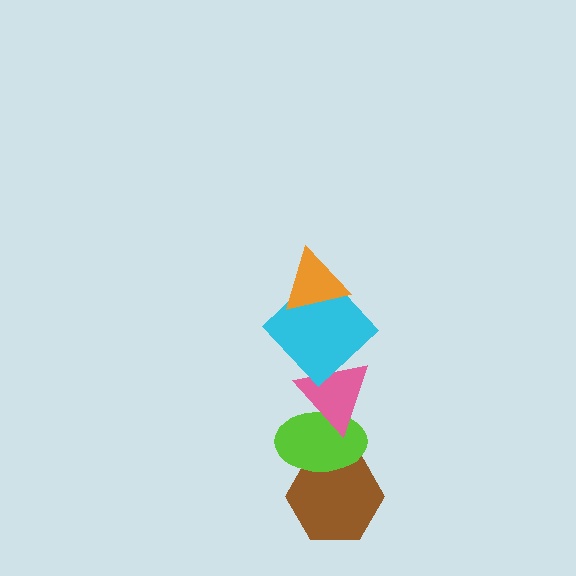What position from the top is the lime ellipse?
The lime ellipse is 4th from the top.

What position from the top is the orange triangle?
The orange triangle is 1st from the top.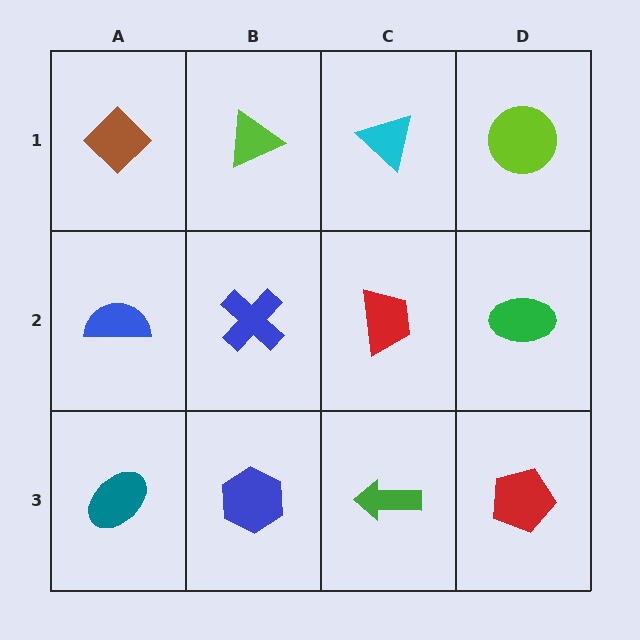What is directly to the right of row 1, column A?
A lime triangle.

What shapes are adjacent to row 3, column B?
A blue cross (row 2, column B), a teal ellipse (row 3, column A), a green arrow (row 3, column C).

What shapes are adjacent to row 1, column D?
A green ellipse (row 2, column D), a cyan triangle (row 1, column C).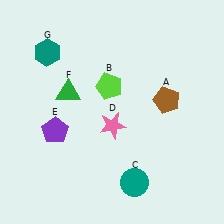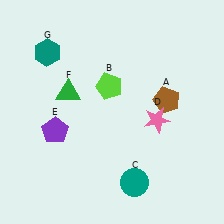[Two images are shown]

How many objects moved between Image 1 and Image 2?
1 object moved between the two images.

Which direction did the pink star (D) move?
The pink star (D) moved right.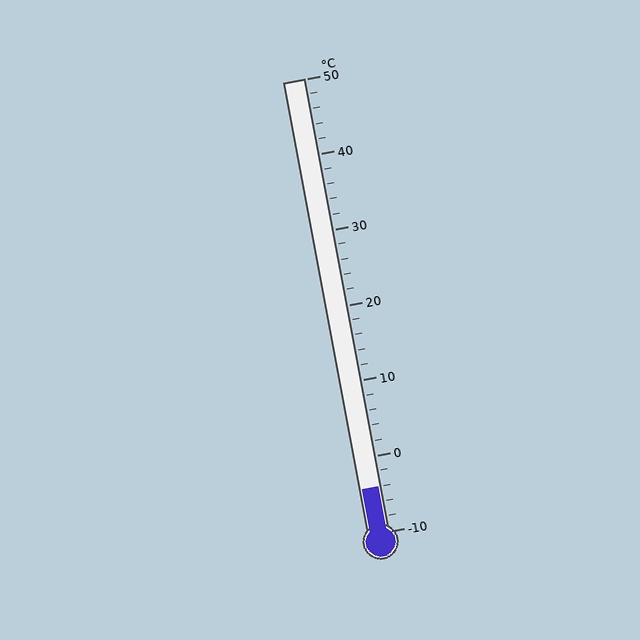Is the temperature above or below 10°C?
The temperature is below 10°C.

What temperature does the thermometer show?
The thermometer shows approximately -4°C.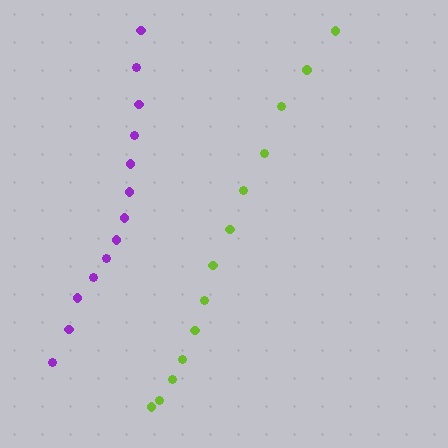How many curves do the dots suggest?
There are 2 distinct paths.